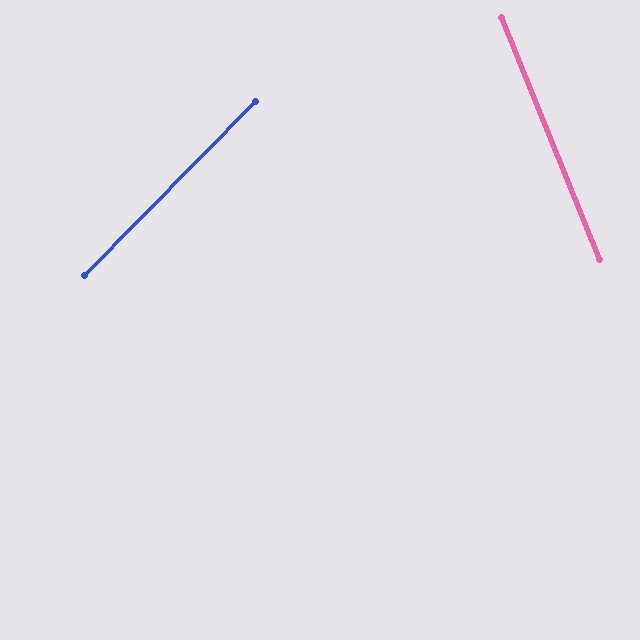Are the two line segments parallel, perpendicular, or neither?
Neither parallel nor perpendicular — they differ by about 67°.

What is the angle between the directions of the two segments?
Approximately 67 degrees.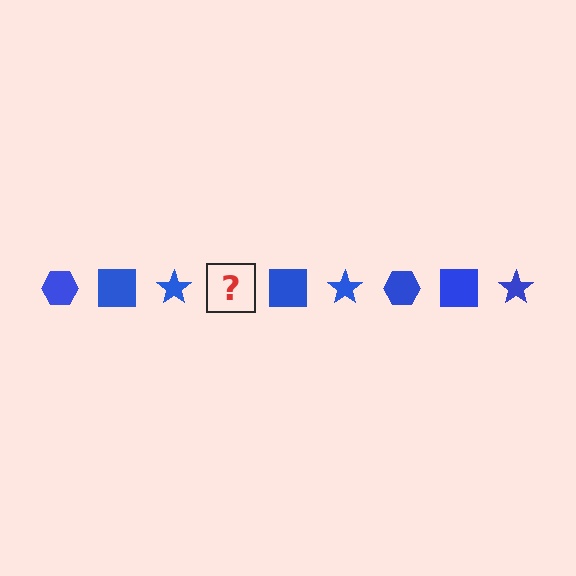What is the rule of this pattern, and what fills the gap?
The rule is that the pattern cycles through hexagon, square, star shapes in blue. The gap should be filled with a blue hexagon.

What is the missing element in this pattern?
The missing element is a blue hexagon.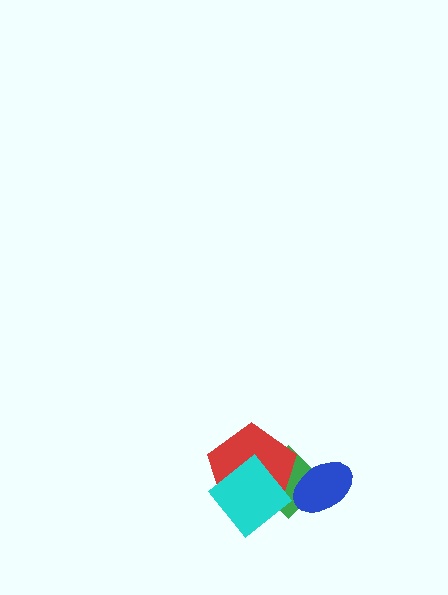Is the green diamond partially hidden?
Yes, it is partially covered by another shape.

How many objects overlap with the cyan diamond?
2 objects overlap with the cyan diamond.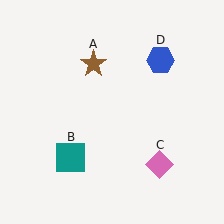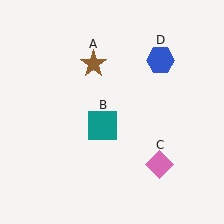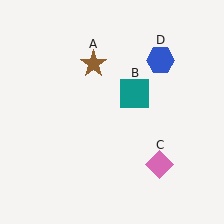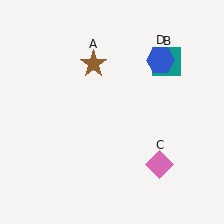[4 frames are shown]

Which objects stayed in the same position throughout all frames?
Brown star (object A) and pink diamond (object C) and blue hexagon (object D) remained stationary.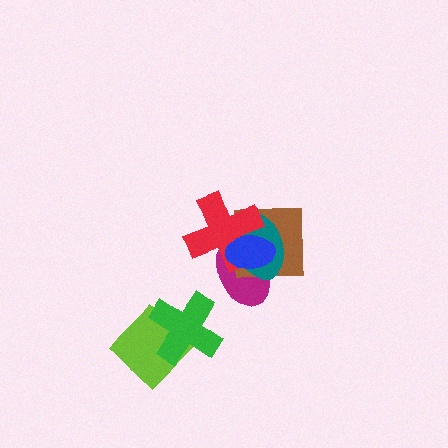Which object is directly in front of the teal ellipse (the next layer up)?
The red cross is directly in front of the teal ellipse.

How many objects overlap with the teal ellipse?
4 objects overlap with the teal ellipse.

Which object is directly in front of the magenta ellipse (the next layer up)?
The brown square is directly in front of the magenta ellipse.